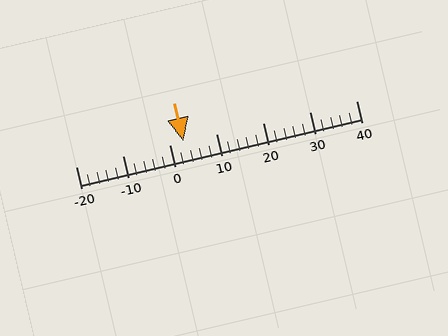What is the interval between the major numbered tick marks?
The major tick marks are spaced 10 units apart.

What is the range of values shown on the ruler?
The ruler shows values from -20 to 40.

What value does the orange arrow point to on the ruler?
The orange arrow points to approximately 3.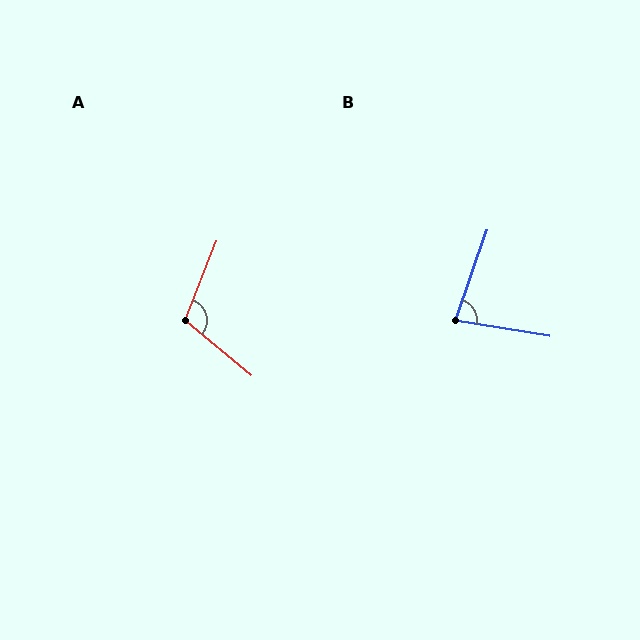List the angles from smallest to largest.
B (80°), A (108°).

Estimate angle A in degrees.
Approximately 108 degrees.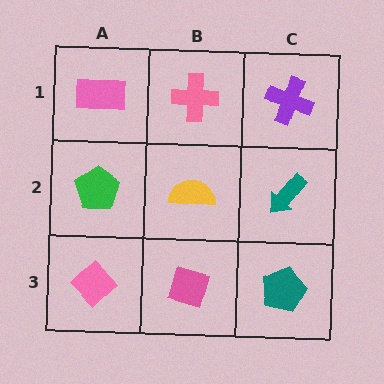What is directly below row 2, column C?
A teal pentagon.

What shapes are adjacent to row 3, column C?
A teal arrow (row 2, column C), a pink diamond (row 3, column B).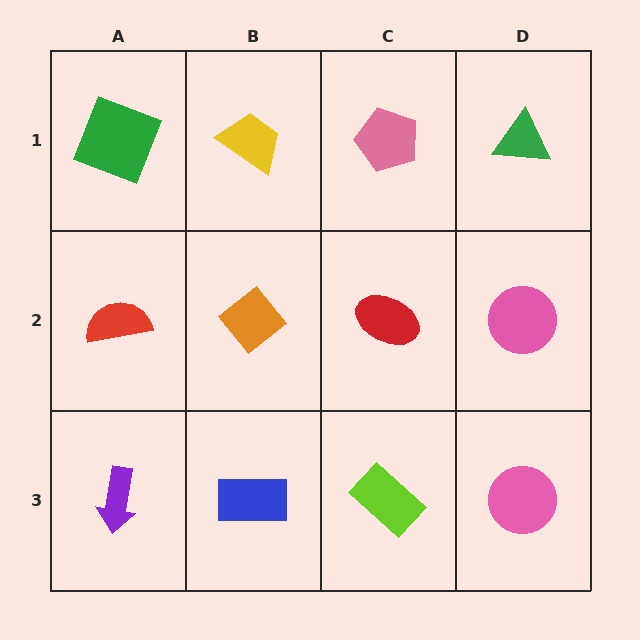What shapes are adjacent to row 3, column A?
A red semicircle (row 2, column A), a blue rectangle (row 3, column B).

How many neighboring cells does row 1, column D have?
2.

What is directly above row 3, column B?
An orange diamond.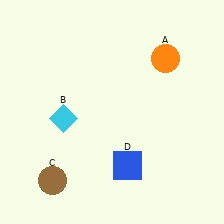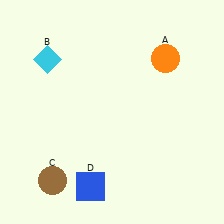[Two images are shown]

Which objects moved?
The objects that moved are: the cyan diamond (B), the blue square (D).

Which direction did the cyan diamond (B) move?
The cyan diamond (B) moved up.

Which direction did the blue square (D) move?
The blue square (D) moved left.